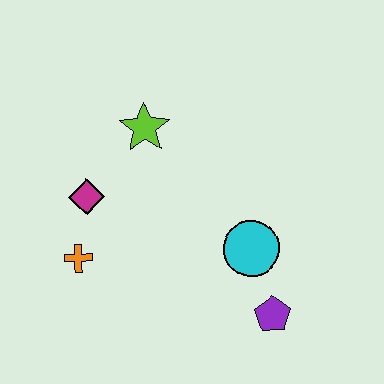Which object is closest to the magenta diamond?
The orange cross is closest to the magenta diamond.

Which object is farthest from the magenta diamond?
The purple pentagon is farthest from the magenta diamond.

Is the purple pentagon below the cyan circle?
Yes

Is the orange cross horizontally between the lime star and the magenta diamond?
No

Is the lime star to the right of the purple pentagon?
No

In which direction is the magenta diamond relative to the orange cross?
The magenta diamond is above the orange cross.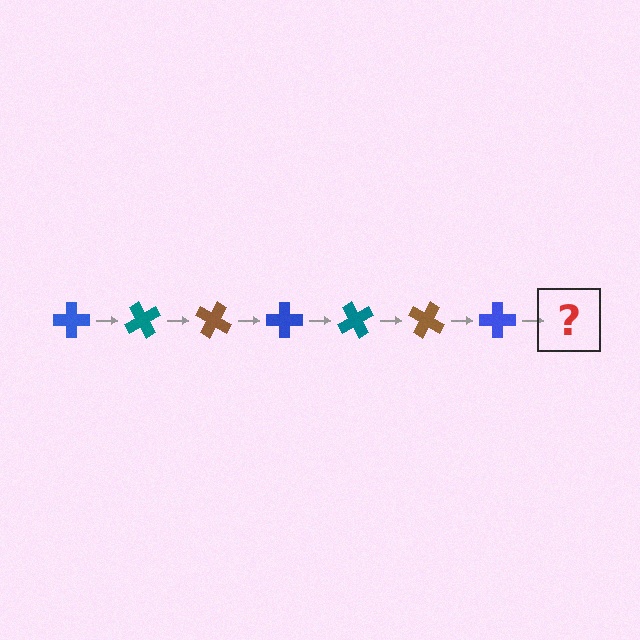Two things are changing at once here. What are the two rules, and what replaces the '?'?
The two rules are that it rotates 60 degrees each step and the color cycles through blue, teal, and brown. The '?' should be a teal cross, rotated 420 degrees from the start.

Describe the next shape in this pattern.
It should be a teal cross, rotated 420 degrees from the start.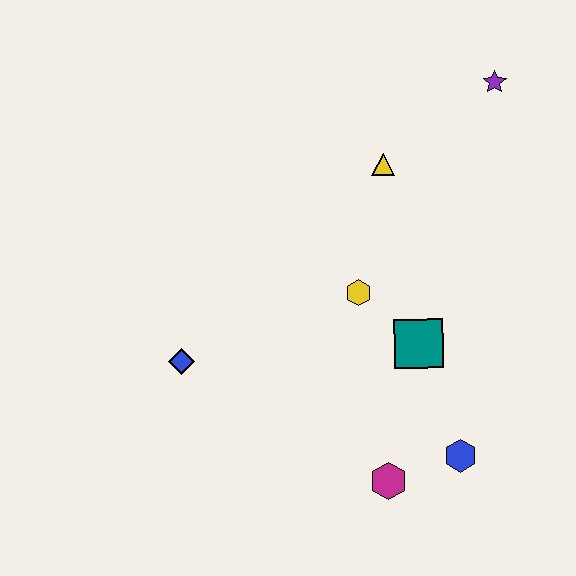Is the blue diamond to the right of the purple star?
No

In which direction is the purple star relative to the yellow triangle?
The purple star is to the right of the yellow triangle.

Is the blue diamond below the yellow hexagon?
Yes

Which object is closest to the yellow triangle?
The yellow hexagon is closest to the yellow triangle.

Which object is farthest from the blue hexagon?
The purple star is farthest from the blue hexagon.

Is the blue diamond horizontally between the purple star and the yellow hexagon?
No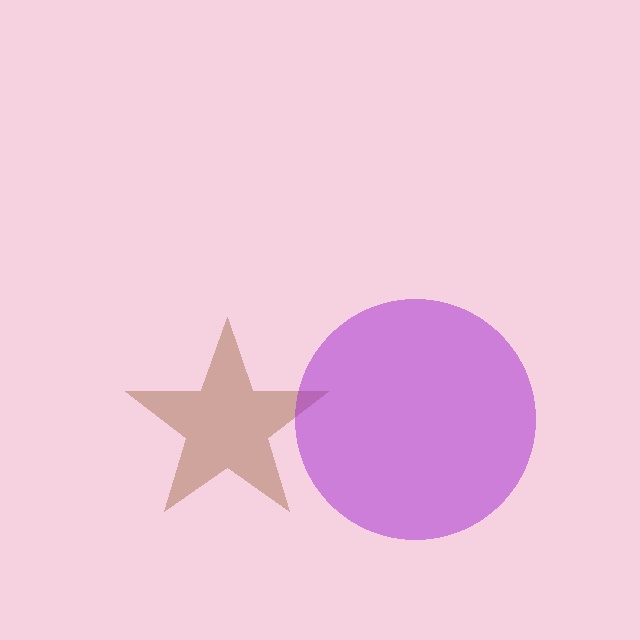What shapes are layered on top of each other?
The layered shapes are: a brown star, a purple circle.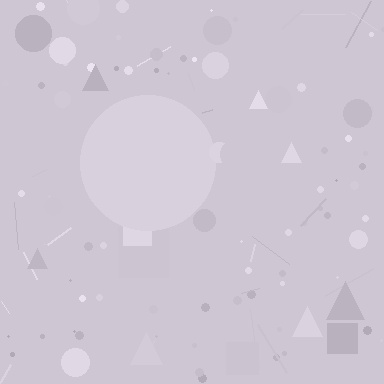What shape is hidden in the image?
A circle is hidden in the image.